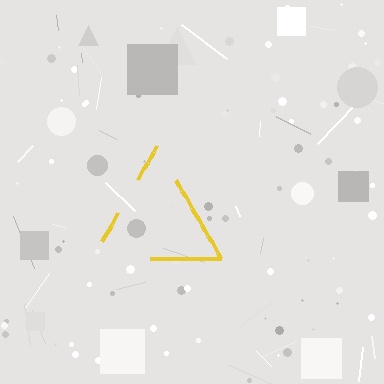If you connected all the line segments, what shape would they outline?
They would outline a triangle.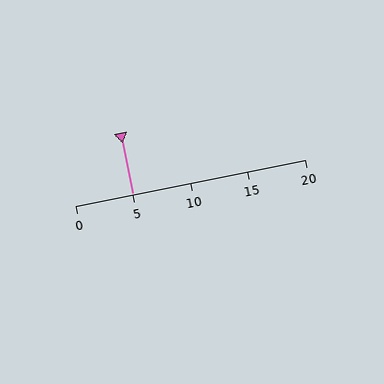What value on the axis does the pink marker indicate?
The marker indicates approximately 5.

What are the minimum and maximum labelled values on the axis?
The axis runs from 0 to 20.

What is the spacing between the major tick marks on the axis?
The major ticks are spaced 5 apart.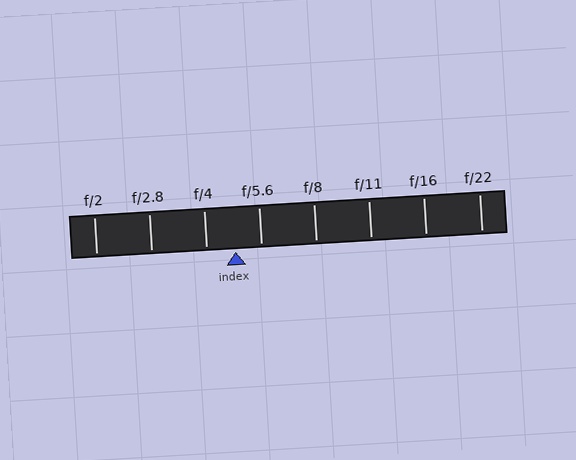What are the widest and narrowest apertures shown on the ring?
The widest aperture shown is f/2 and the narrowest is f/22.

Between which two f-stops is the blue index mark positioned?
The index mark is between f/4 and f/5.6.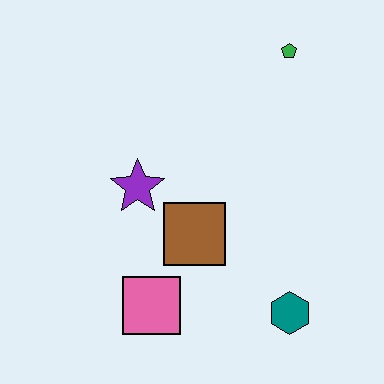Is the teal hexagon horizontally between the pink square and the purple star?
No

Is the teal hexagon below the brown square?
Yes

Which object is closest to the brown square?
The purple star is closest to the brown square.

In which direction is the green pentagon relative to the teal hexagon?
The green pentagon is above the teal hexagon.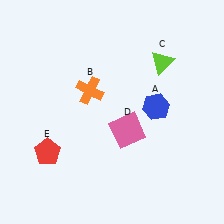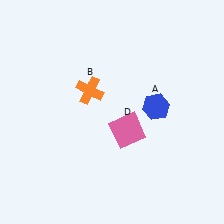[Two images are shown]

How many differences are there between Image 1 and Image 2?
There are 2 differences between the two images.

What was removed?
The lime triangle (C), the red pentagon (E) were removed in Image 2.